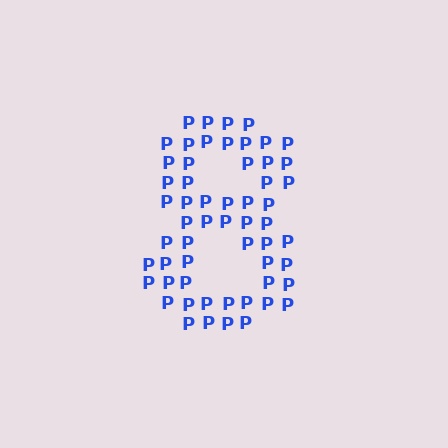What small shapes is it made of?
It is made of small letter P's.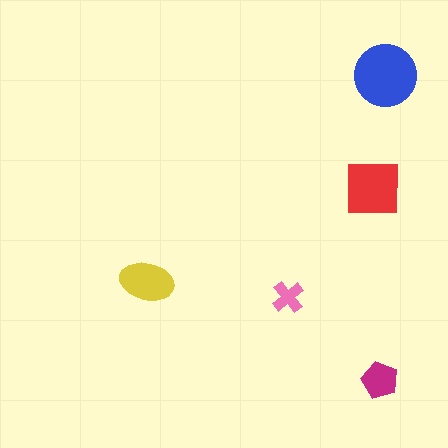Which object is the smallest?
The pink cross.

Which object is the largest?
The blue circle.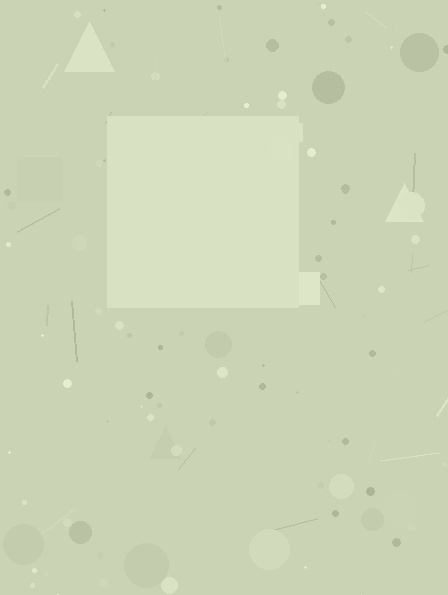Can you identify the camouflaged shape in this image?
The camouflaged shape is a square.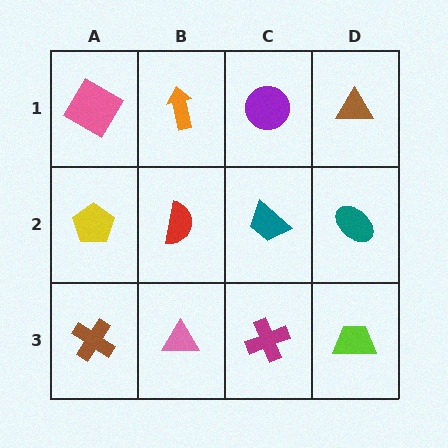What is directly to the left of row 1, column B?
A pink diamond.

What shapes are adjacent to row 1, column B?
A red semicircle (row 2, column B), a pink diamond (row 1, column A), a purple circle (row 1, column C).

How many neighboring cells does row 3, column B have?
3.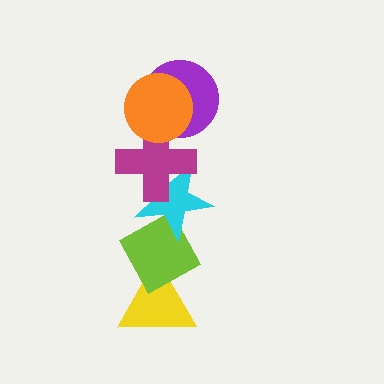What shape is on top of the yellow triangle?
The lime diamond is on top of the yellow triangle.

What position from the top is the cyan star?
The cyan star is 4th from the top.